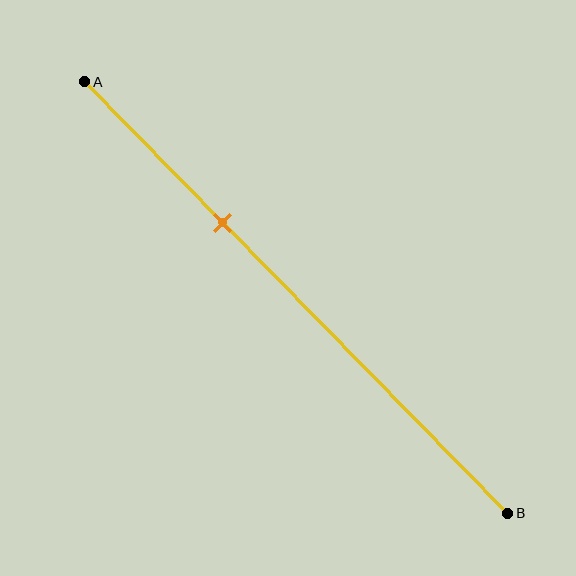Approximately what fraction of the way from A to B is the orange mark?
The orange mark is approximately 35% of the way from A to B.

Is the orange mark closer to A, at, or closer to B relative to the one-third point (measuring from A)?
The orange mark is approximately at the one-third point of segment AB.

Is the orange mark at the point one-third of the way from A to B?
Yes, the mark is approximately at the one-third point.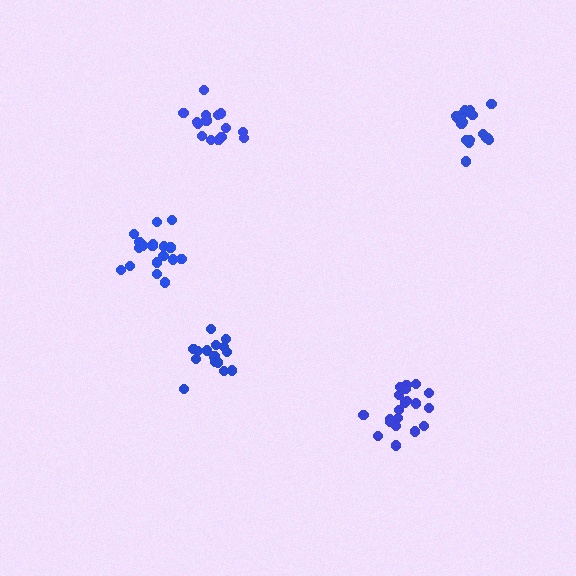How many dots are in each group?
Group 1: 20 dots, Group 2: 18 dots, Group 3: 16 dots, Group 4: 17 dots, Group 5: 15 dots (86 total).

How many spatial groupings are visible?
There are 5 spatial groupings.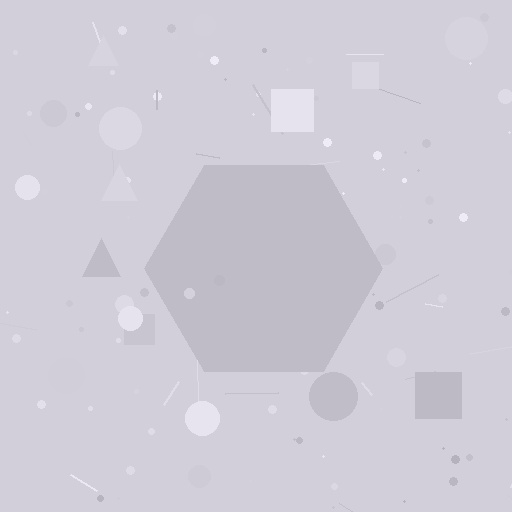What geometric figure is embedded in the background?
A hexagon is embedded in the background.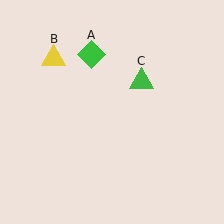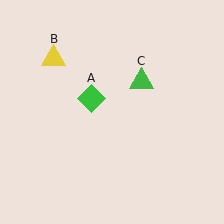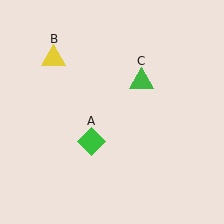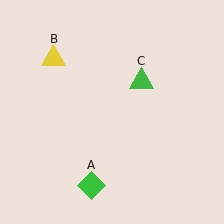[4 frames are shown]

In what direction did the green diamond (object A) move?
The green diamond (object A) moved down.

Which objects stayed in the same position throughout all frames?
Yellow triangle (object B) and green triangle (object C) remained stationary.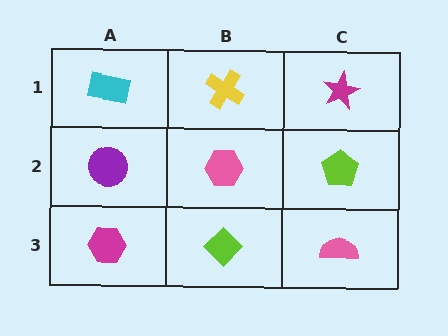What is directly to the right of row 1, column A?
A yellow cross.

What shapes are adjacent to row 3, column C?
A lime pentagon (row 2, column C), a lime diamond (row 3, column B).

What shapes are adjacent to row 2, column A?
A cyan rectangle (row 1, column A), a magenta hexagon (row 3, column A), a pink hexagon (row 2, column B).